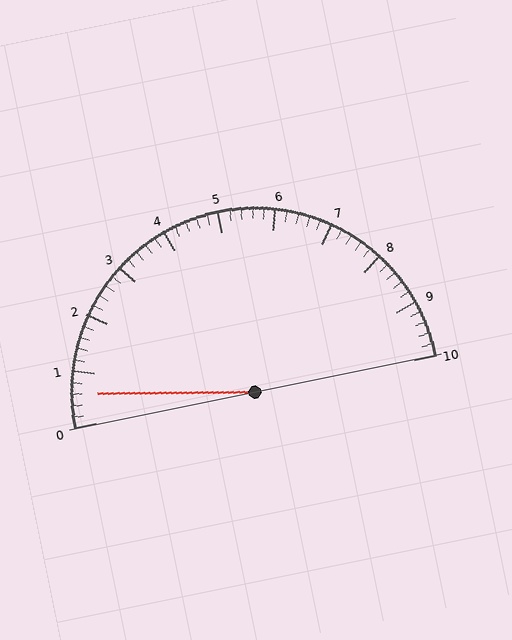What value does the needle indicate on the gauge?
The needle indicates approximately 0.6.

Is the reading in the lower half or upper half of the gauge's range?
The reading is in the lower half of the range (0 to 10).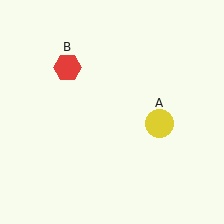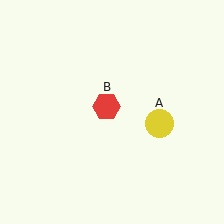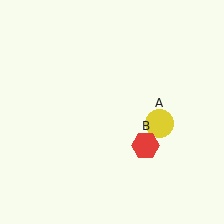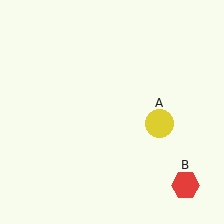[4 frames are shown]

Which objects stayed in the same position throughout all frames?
Yellow circle (object A) remained stationary.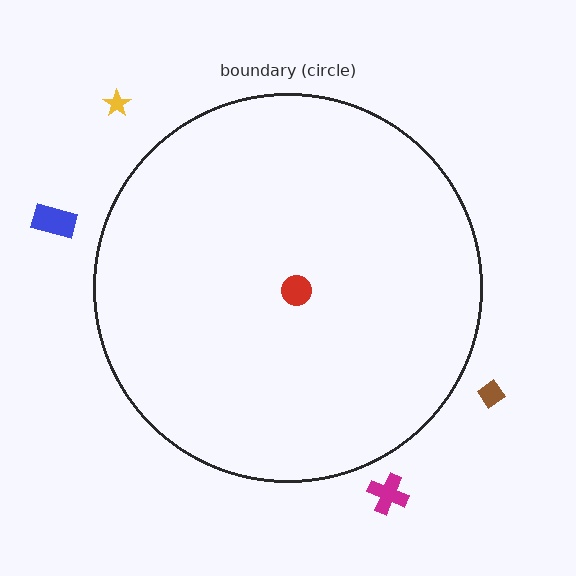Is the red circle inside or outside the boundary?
Inside.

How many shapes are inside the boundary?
1 inside, 4 outside.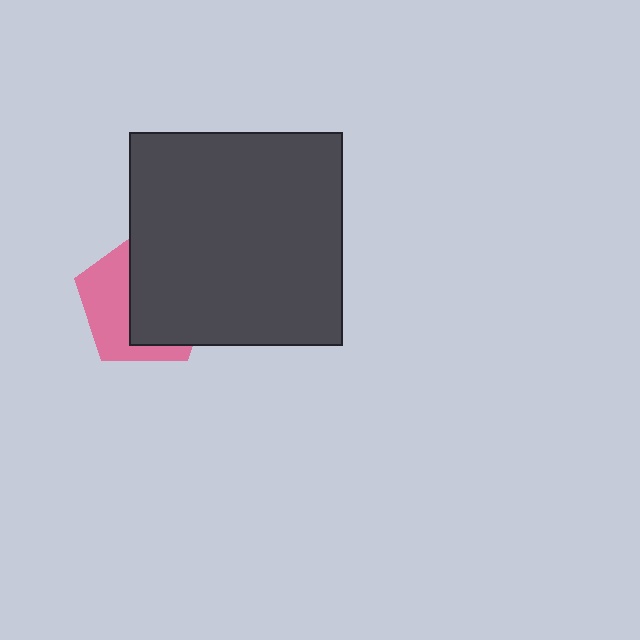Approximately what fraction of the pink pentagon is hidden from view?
Roughly 57% of the pink pentagon is hidden behind the dark gray square.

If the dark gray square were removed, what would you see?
You would see the complete pink pentagon.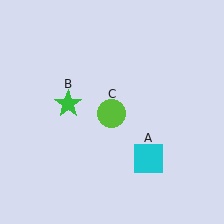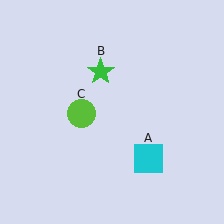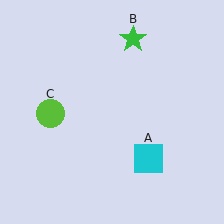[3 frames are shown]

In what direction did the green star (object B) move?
The green star (object B) moved up and to the right.